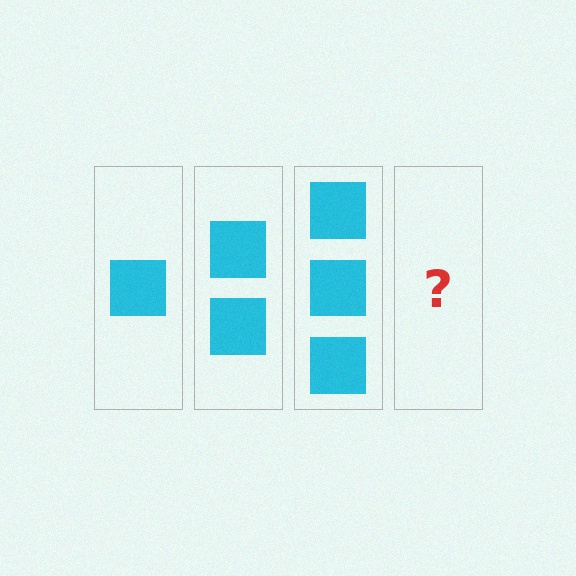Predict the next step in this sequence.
The next step is 4 squares.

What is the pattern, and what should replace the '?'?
The pattern is that each step adds one more square. The '?' should be 4 squares.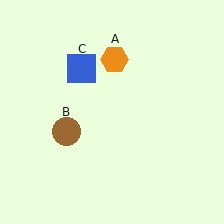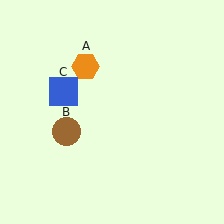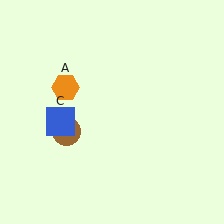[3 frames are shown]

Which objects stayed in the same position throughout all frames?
Brown circle (object B) remained stationary.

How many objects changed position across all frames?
2 objects changed position: orange hexagon (object A), blue square (object C).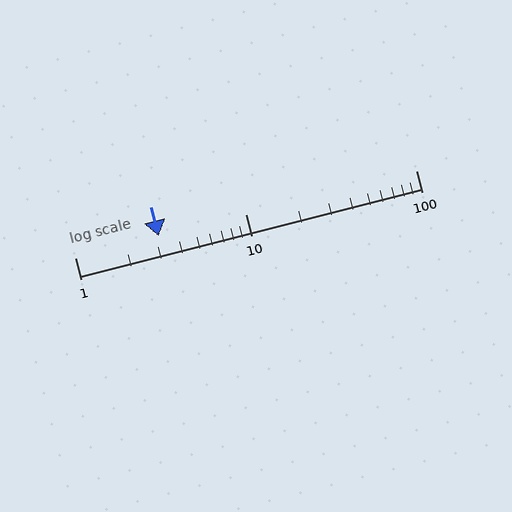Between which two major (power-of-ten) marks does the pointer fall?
The pointer is between 1 and 10.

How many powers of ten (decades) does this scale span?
The scale spans 2 decades, from 1 to 100.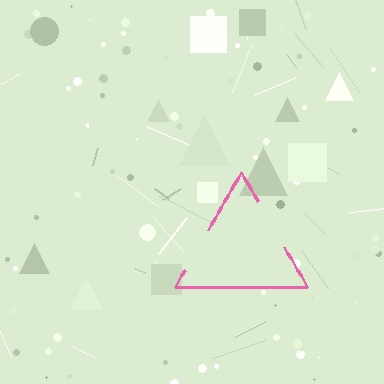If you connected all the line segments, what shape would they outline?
They would outline a triangle.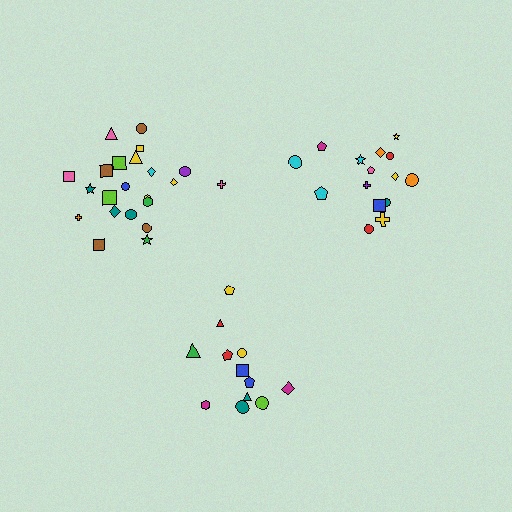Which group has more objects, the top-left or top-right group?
The top-left group.